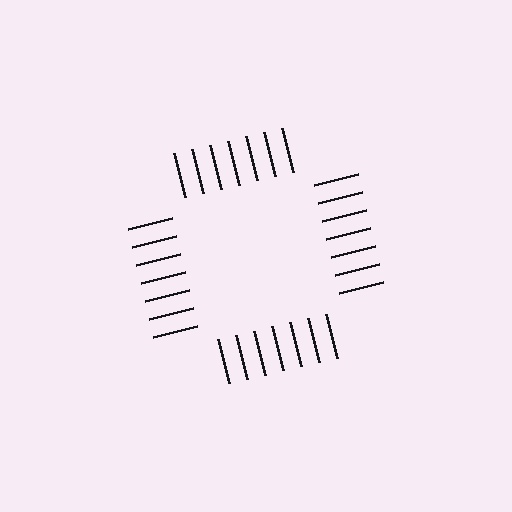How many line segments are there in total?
28 — 7 along each of the 4 edges.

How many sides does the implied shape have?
4 sides — the line-ends trace a square.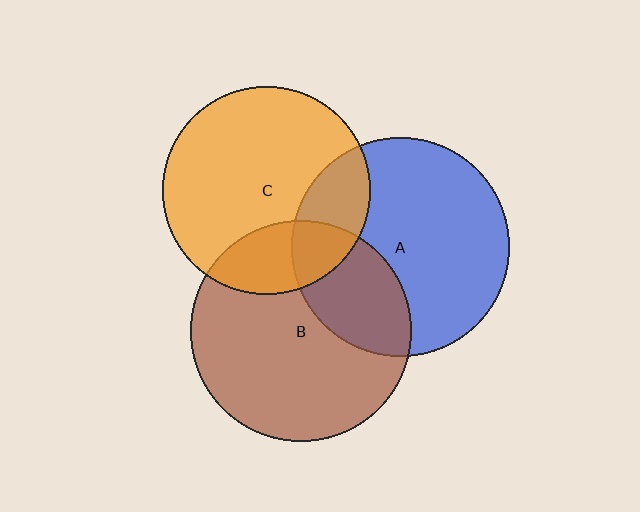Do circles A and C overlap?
Yes.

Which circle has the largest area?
Circle B (brown).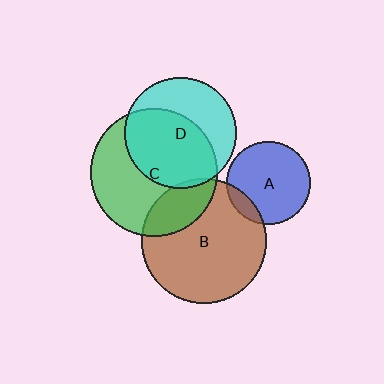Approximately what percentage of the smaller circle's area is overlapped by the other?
Approximately 20%.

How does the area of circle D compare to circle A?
Approximately 1.8 times.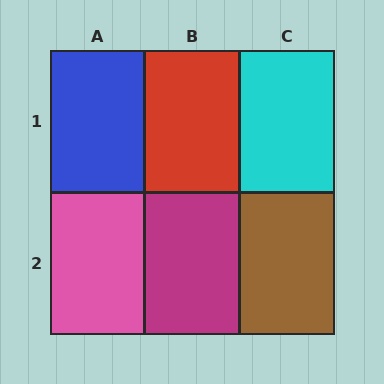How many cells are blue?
1 cell is blue.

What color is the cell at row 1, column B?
Red.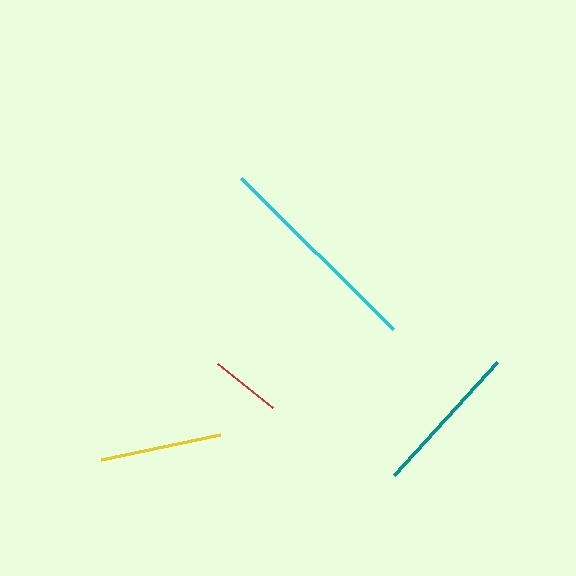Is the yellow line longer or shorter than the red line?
The yellow line is longer than the red line.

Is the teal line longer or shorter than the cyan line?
The cyan line is longer than the teal line.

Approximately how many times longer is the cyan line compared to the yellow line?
The cyan line is approximately 1.8 times the length of the yellow line.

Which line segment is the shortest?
The red line is the shortest at approximately 70 pixels.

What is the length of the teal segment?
The teal segment is approximately 153 pixels long.